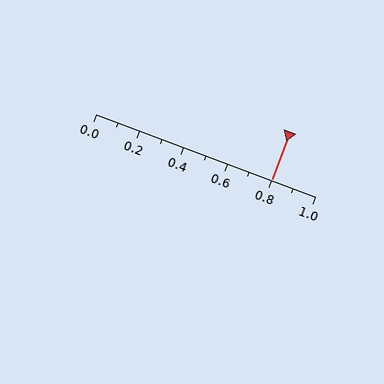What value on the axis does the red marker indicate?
The marker indicates approximately 0.8.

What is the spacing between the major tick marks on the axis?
The major ticks are spaced 0.2 apart.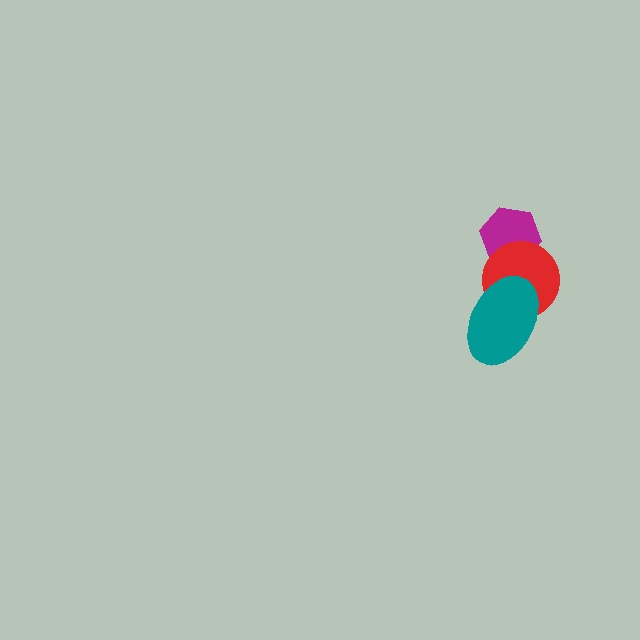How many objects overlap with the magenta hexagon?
1 object overlaps with the magenta hexagon.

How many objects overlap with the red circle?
2 objects overlap with the red circle.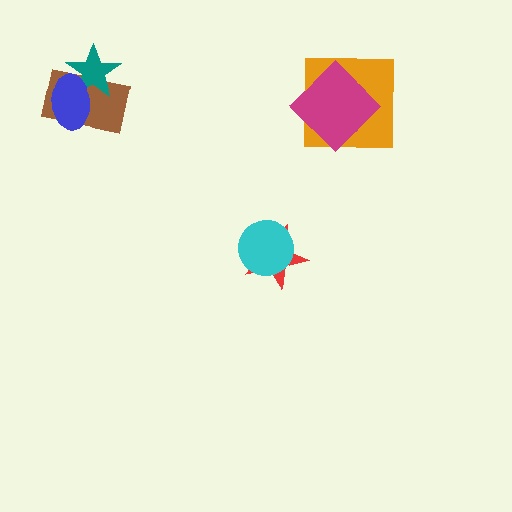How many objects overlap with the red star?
1 object overlaps with the red star.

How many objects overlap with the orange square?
1 object overlaps with the orange square.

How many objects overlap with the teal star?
2 objects overlap with the teal star.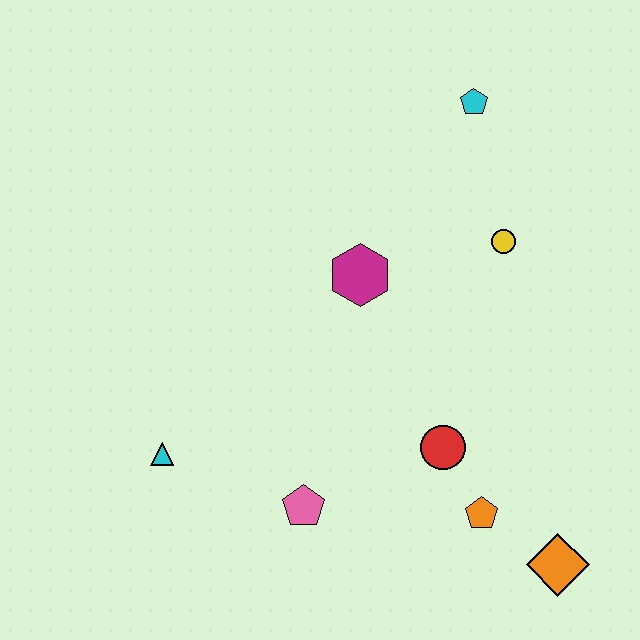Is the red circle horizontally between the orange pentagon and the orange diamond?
No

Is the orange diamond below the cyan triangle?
Yes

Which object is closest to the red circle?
The orange pentagon is closest to the red circle.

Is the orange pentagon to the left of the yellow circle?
Yes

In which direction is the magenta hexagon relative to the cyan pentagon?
The magenta hexagon is below the cyan pentagon.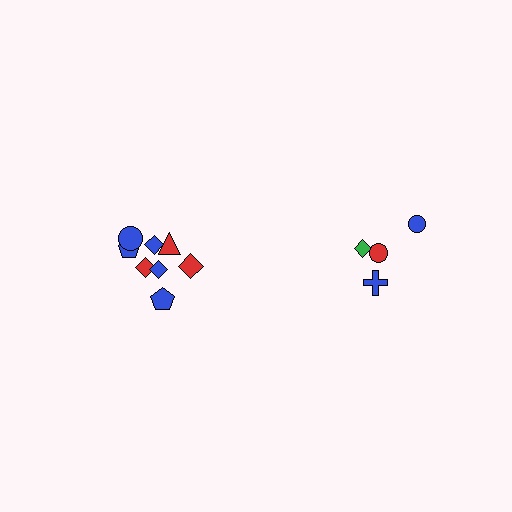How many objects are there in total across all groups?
There are 12 objects.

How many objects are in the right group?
There are 4 objects.